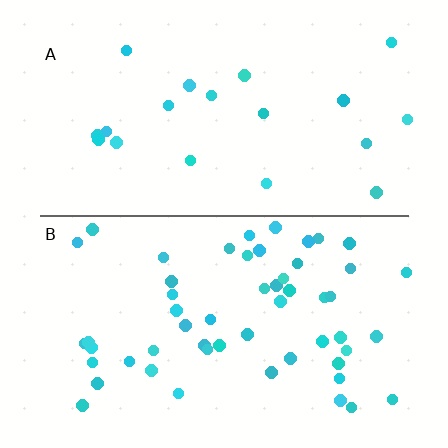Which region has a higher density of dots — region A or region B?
B (the bottom).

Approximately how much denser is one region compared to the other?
Approximately 2.7× — region B over region A.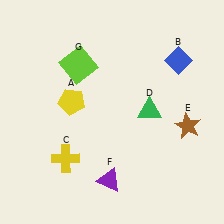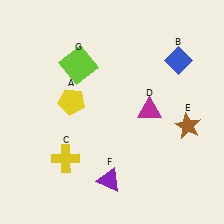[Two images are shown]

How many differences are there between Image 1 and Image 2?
There is 1 difference between the two images.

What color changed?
The triangle (D) changed from green in Image 1 to magenta in Image 2.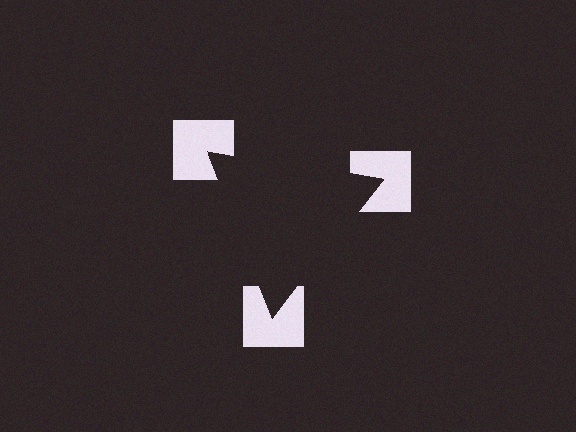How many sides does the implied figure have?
3 sides.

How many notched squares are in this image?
There are 3 — one at each vertex of the illusory triangle.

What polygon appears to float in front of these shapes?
An illusory triangle — its edges are inferred from the aligned wedge cuts in the notched squares, not physically drawn.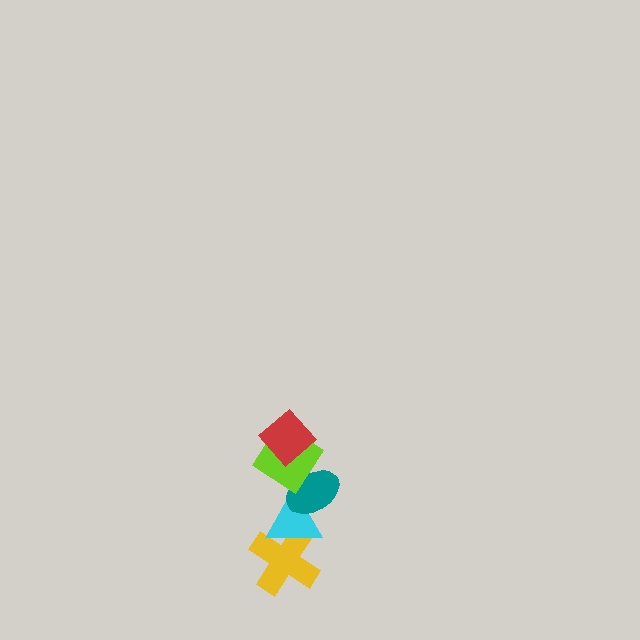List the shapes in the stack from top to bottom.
From top to bottom: the red diamond, the lime diamond, the teal ellipse, the cyan triangle, the yellow cross.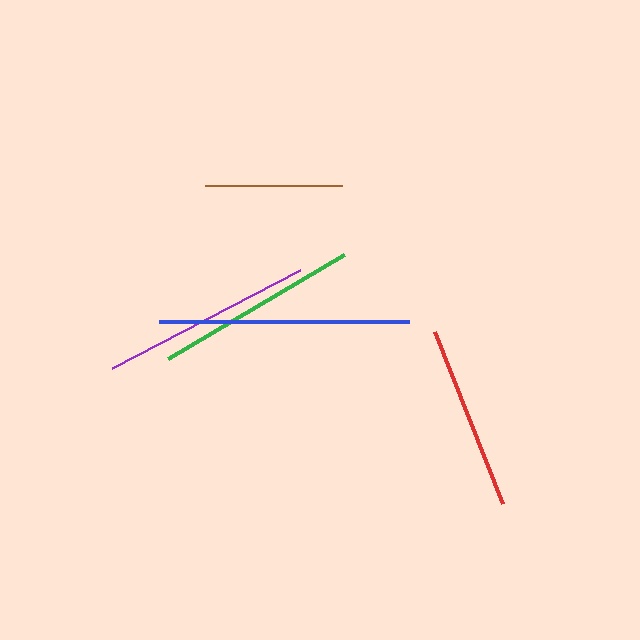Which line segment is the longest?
The blue line is the longest at approximately 251 pixels.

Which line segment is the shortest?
The brown line is the shortest at approximately 137 pixels.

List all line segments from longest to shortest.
From longest to shortest: blue, purple, green, red, brown.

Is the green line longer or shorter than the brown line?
The green line is longer than the brown line.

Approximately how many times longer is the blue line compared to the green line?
The blue line is approximately 1.2 times the length of the green line.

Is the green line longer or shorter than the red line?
The green line is longer than the red line.